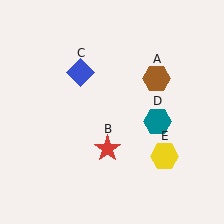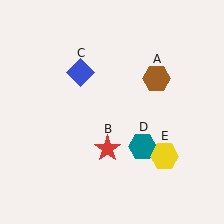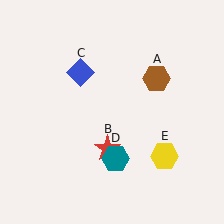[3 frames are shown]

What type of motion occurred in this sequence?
The teal hexagon (object D) rotated clockwise around the center of the scene.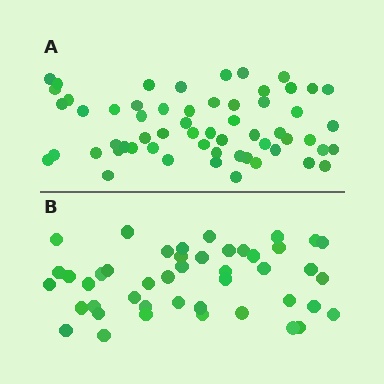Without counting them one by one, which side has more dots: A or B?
Region A (the top region) has more dots.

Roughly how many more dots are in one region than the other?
Region A has approximately 15 more dots than region B.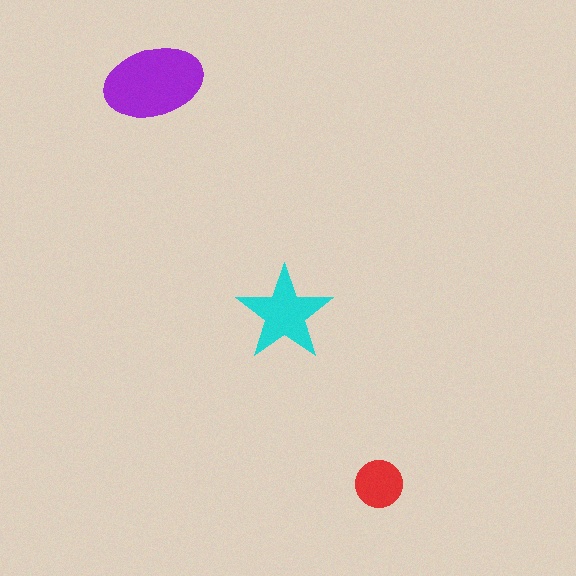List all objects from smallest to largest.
The red circle, the cyan star, the purple ellipse.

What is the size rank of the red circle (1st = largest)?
3rd.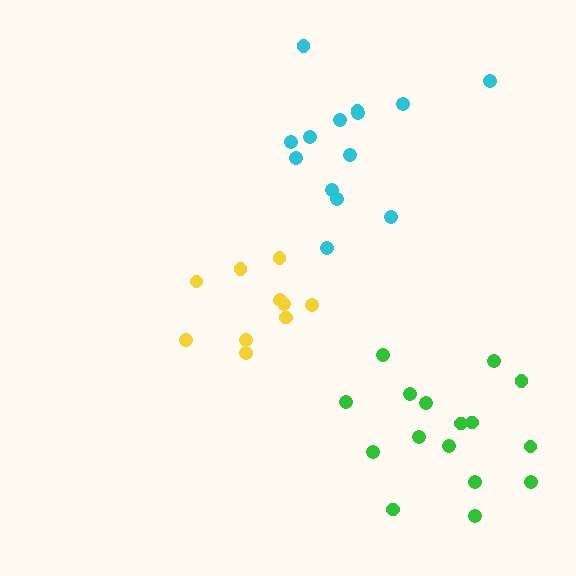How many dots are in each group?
Group 1: 10 dots, Group 2: 16 dots, Group 3: 14 dots (40 total).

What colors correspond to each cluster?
The clusters are colored: yellow, green, cyan.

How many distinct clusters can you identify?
There are 3 distinct clusters.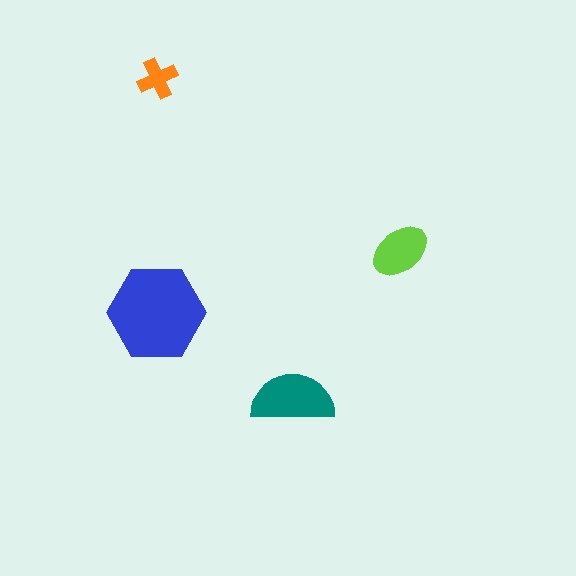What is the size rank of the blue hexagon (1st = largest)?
1st.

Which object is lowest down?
The teal semicircle is bottommost.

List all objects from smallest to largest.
The orange cross, the lime ellipse, the teal semicircle, the blue hexagon.